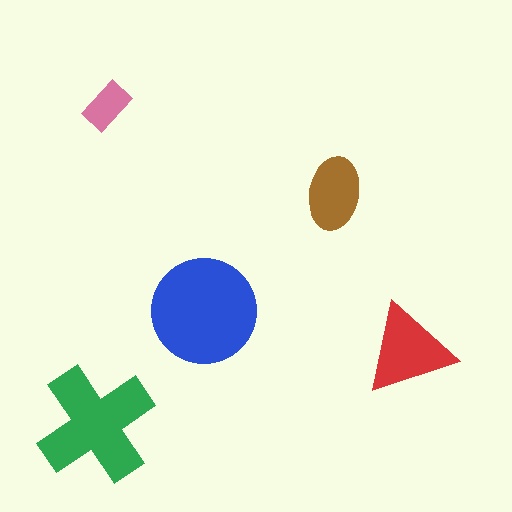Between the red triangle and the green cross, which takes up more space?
The green cross.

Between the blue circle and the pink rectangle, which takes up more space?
The blue circle.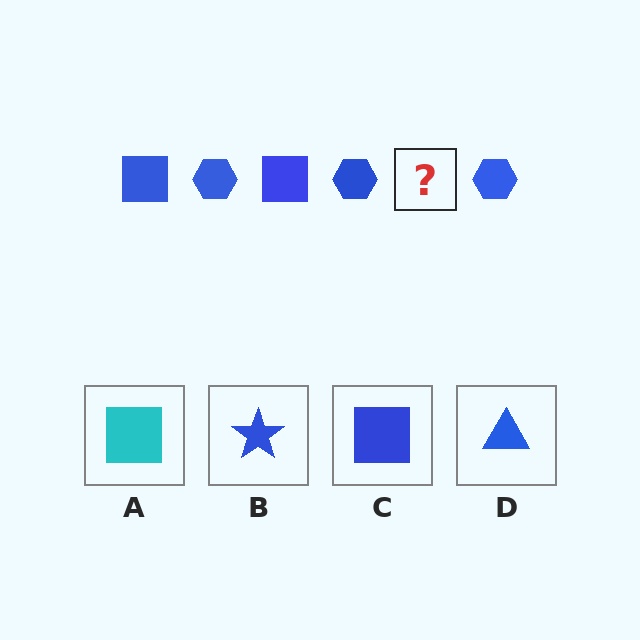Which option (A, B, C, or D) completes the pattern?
C.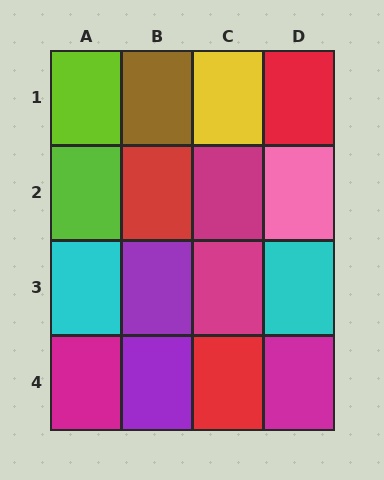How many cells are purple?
2 cells are purple.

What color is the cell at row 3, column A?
Cyan.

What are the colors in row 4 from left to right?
Magenta, purple, red, magenta.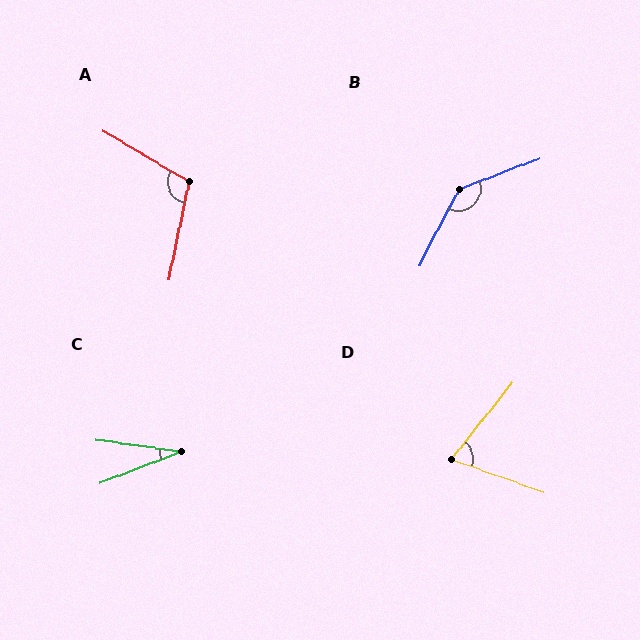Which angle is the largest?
B, at approximately 138 degrees.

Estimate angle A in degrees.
Approximately 109 degrees.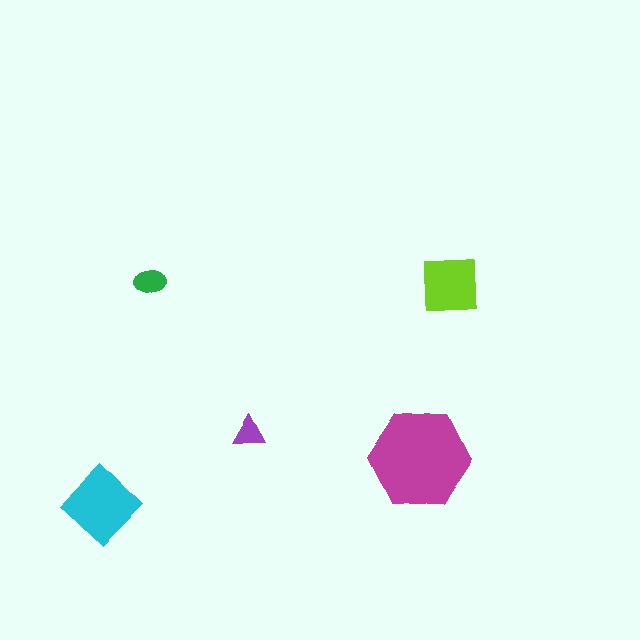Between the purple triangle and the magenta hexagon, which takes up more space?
The magenta hexagon.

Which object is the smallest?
The purple triangle.